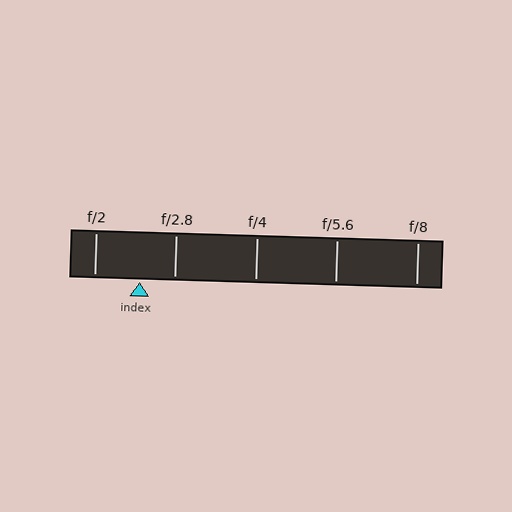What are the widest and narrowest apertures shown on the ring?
The widest aperture shown is f/2 and the narrowest is f/8.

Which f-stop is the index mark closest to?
The index mark is closest to f/2.8.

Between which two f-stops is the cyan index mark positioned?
The index mark is between f/2 and f/2.8.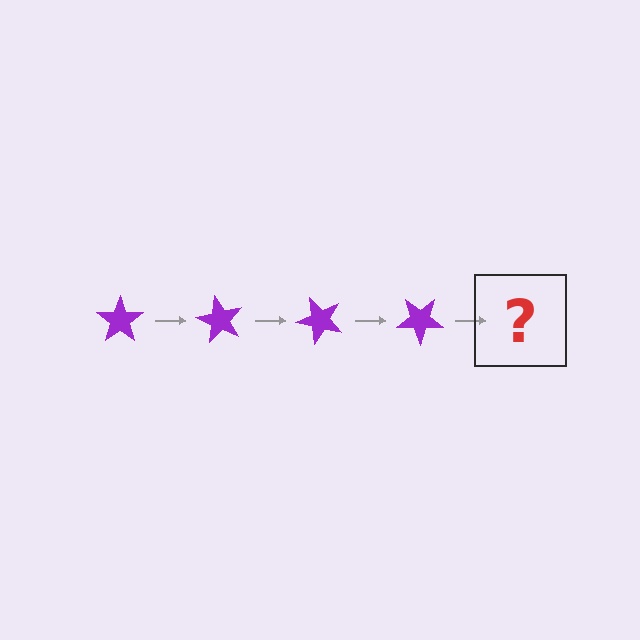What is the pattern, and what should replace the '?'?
The pattern is that the star rotates 60 degrees each step. The '?' should be a purple star rotated 240 degrees.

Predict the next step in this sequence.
The next step is a purple star rotated 240 degrees.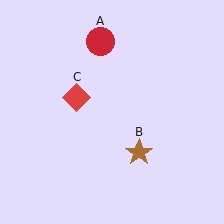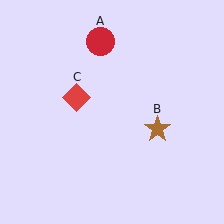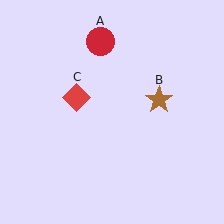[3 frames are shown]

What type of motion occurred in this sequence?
The brown star (object B) rotated counterclockwise around the center of the scene.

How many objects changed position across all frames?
1 object changed position: brown star (object B).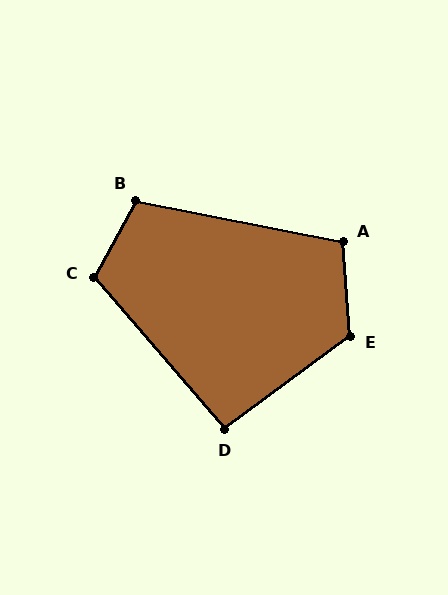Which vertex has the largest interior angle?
E, at approximately 123 degrees.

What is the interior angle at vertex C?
Approximately 111 degrees (obtuse).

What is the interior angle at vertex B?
Approximately 107 degrees (obtuse).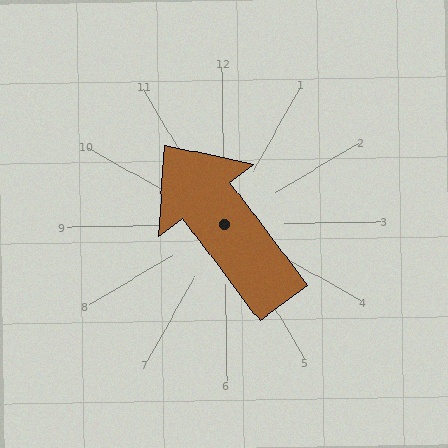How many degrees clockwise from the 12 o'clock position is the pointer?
Approximately 324 degrees.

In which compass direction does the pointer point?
Northwest.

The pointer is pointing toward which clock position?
Roughly 11 o'clock.